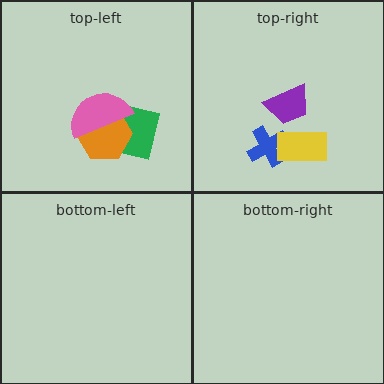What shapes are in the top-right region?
The purple trapezoid, the blue cross, the yellow rectangle.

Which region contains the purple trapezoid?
The top-right region.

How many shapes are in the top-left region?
3.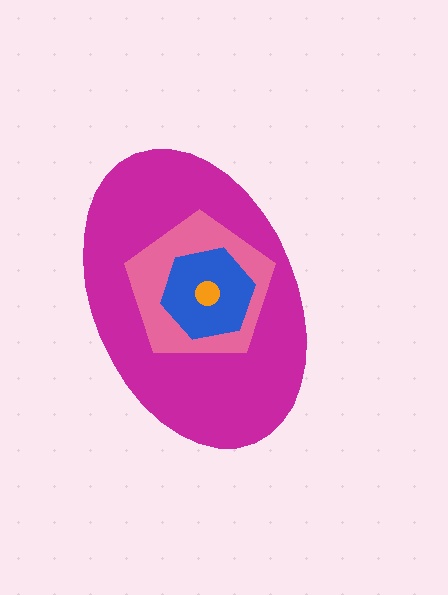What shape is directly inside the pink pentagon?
The blue hexagon.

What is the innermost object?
The orange circle.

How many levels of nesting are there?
4.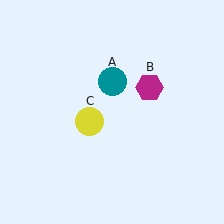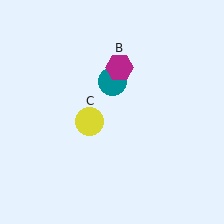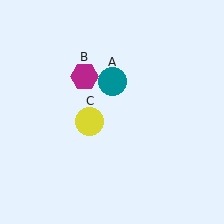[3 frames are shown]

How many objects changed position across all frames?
1 object changed position: magenta hexagon (object B).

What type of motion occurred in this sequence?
The magenta hexagon (object B) rotated counterclockwise around the center of the scene.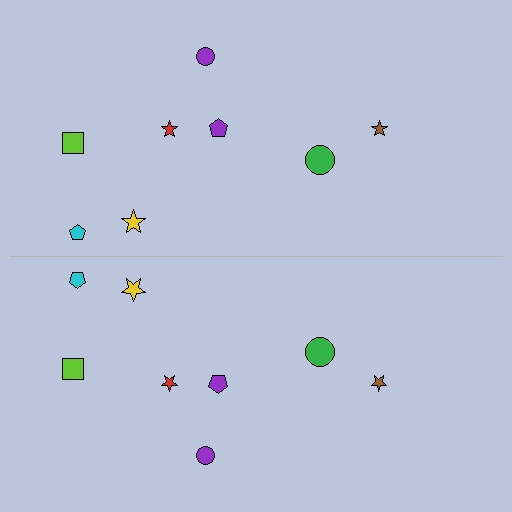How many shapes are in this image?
There are 16 shapes in this image.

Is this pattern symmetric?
Yes, this pattern has bilateral (reflection) symmetry.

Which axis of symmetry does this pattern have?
The pattern has a horizontal axis of symmetry running through the center of the image.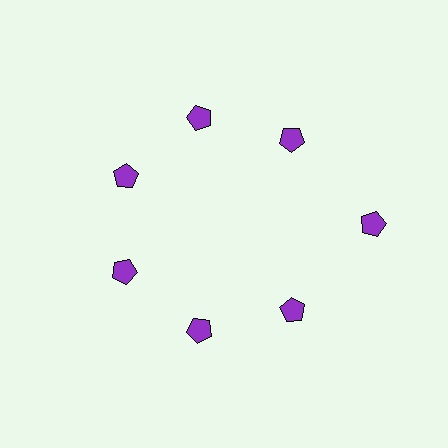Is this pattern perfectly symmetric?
No. The 7 purple pentagons are arranged in a ring, but one element near the 3 o'clock position is pushed outward from the center, breaking the 7-fold rotational symmetry.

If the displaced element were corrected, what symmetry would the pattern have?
It would have 7-fold rotational symmetry — the pattern would map onto itself every 51 degrees.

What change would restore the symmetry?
The symmetry would be restored by moving it inward, back onto the ring so that all 7 pentagons sit at equal angles and equal distance from the center.